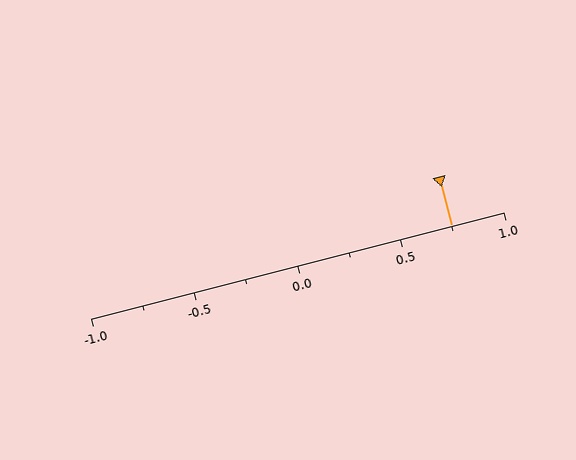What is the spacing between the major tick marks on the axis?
The major ticks are spaced 0.5 apart.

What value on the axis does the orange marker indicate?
The marker indicates approximately 0.75.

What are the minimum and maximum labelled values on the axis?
The axis runs from -1.0 to 1.0.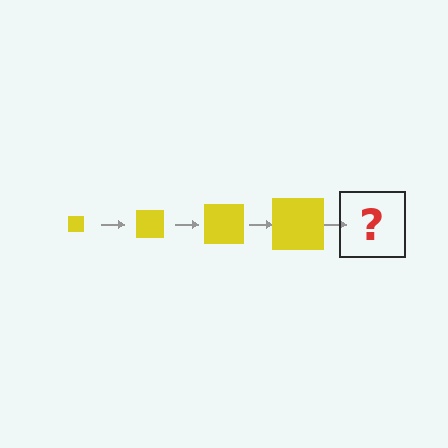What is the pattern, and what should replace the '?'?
The pattern is that the square gets progressively larger each step. The '?' should be a yellow square, larger than the previous one.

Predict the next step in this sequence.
The next step is a yellow square, larger than the previous one.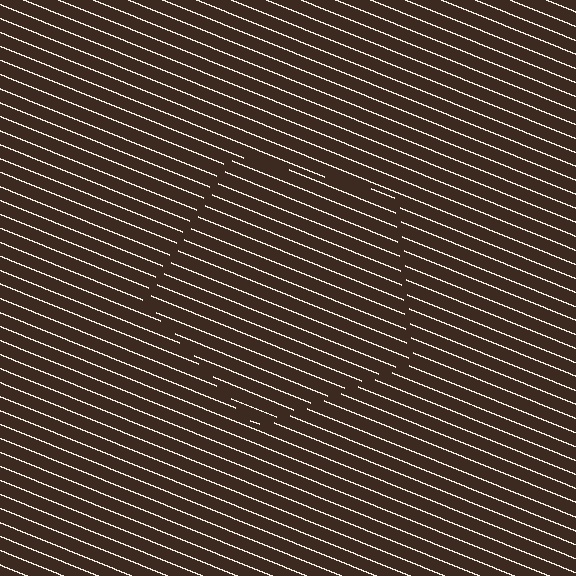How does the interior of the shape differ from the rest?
The interior of the shape contains the same grating, shifted by half a period — the contour is defined by the phase discontinuity where line-ends from the inner and outer gratings abut.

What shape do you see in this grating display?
An illusory pentagon. The interior of the shape contains the same grating, shifted by half a period — the contour is defined by the phase discontinuity where line-ends from the inner and outer gratings abut.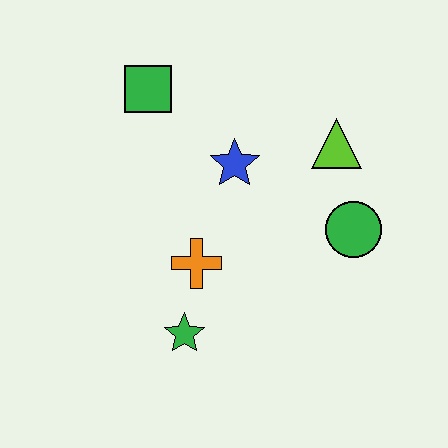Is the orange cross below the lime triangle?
Yes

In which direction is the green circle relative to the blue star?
The green circle is to the right of the blue star.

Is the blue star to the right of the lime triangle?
No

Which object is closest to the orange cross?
The green star is closest to the orange cross.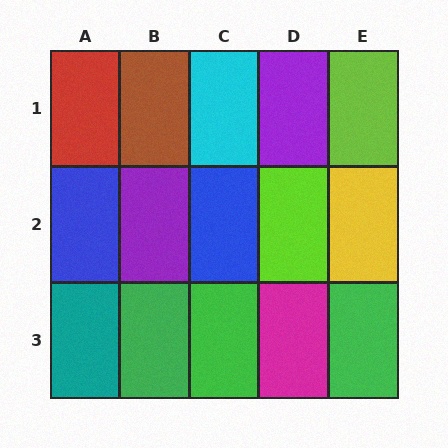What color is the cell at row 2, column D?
Lime.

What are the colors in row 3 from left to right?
Teal, green, green, magenta, green.